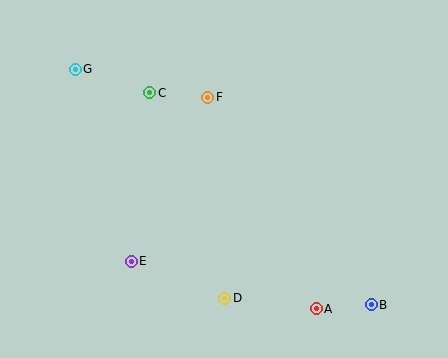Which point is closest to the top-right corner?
Point F is closest to the top-right corner.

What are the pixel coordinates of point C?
Point C is at (150, 93).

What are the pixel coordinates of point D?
Point D is at (225, 298).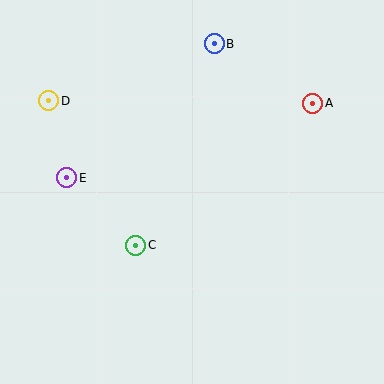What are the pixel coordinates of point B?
Point B is at (214, 44).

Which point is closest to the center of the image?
Point C at (136, 245) is closest to the center.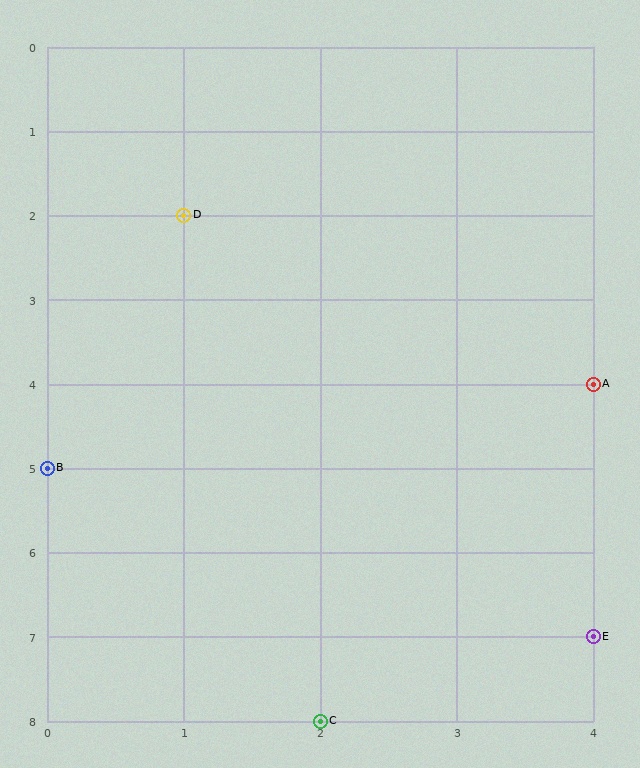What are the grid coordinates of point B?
Point B is at grid coordinates (0, 5).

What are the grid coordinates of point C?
Point C is at grid coordinates (2, 8).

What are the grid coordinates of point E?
Point E is at grid coordinates (4, 7).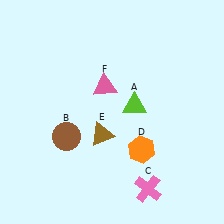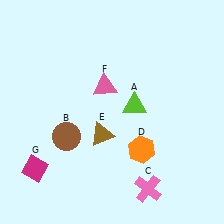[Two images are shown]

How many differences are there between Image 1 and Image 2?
There is 1 difference between the two images.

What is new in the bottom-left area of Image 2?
A magenta diamond (G) was added in the bottom-left area of Image 2.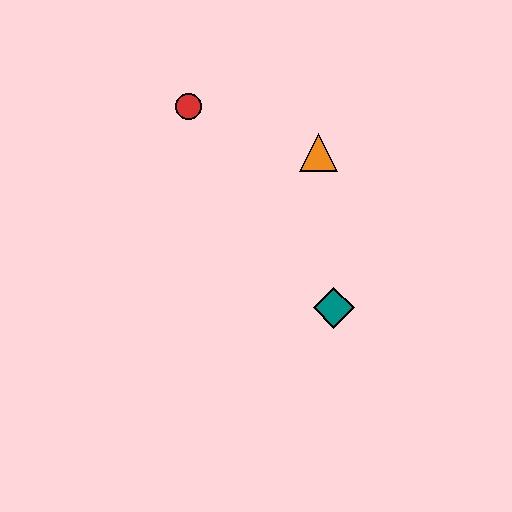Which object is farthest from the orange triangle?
The teal diamond is farthest from the orange triangle.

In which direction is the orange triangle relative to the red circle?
The orange triangle is to the right of the red circle.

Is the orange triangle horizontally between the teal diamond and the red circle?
Yes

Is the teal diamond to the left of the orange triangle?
No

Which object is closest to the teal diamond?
The orange triangle is closest to the teal diamond.